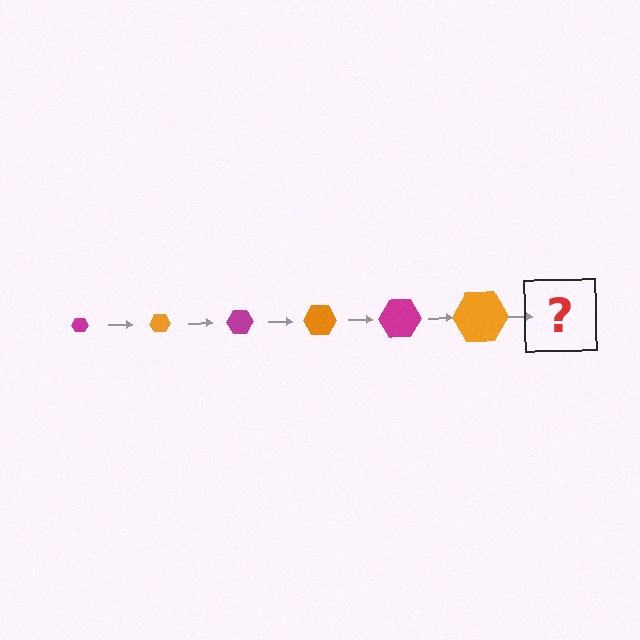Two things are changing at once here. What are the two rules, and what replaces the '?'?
The two rules are that the hexagon grows larger each step and the color cycles through magenta and orange. The '?' should be a magenta hexagon, larger than the previous one.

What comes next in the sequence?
The next element should be a magenta hexagon, larger than the previous one.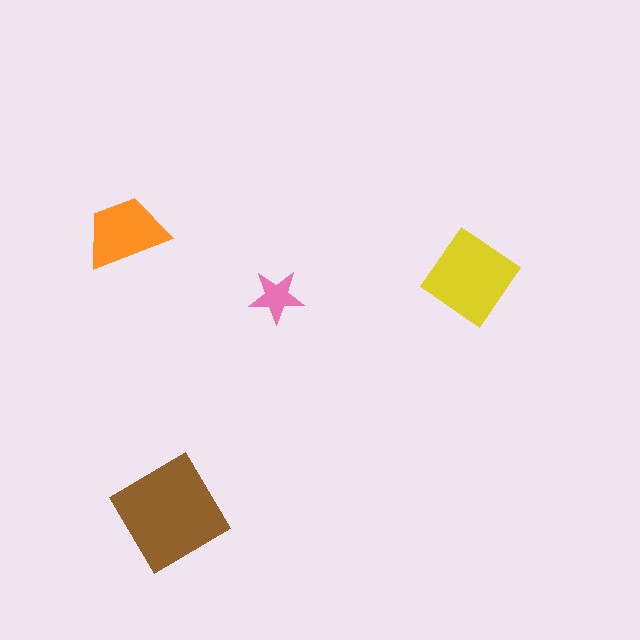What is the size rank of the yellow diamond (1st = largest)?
2nd.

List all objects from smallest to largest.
The pink star, the orange trapezoid, the yellow diamond, the brown diamond.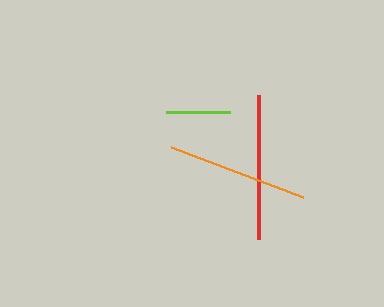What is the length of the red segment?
The red segment is approximately 144 pixels long.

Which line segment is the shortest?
The lime line is the shortest at approximately 64 pixels.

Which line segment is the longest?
The red line is the longest at approximately 144 pixels.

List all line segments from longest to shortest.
From longest to shortest: red, orange, lime.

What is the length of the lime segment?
The lime segment is approximately 64 pixels long.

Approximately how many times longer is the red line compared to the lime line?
The red line is approximately 2.2 times the length of the lime line.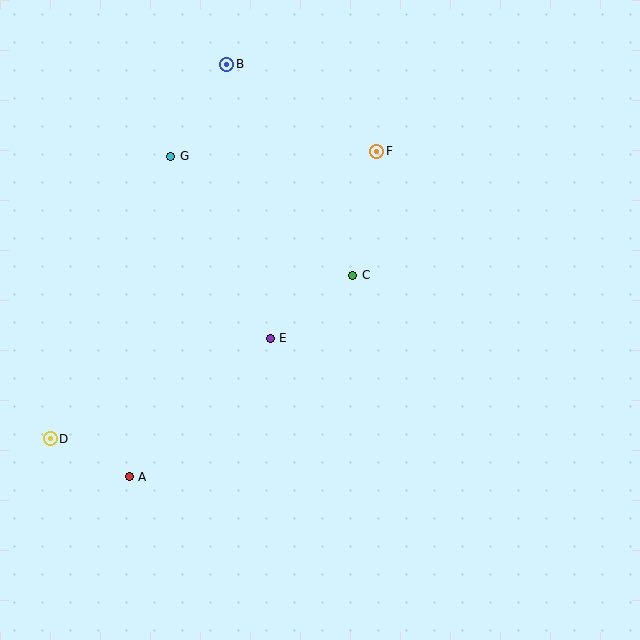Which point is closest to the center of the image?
Point E at (270, 338) is closest to the center.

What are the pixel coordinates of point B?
Point B is at (227, 64).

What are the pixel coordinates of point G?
Point G is at (171, 156).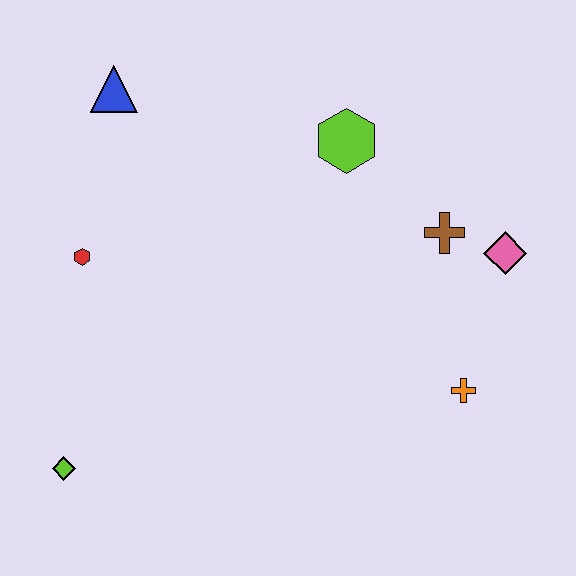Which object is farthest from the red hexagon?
The pink diamond is farthest from the red hexagon.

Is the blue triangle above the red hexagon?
Yes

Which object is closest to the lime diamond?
The red hexagon is closest to the lime diamond.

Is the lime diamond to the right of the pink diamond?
No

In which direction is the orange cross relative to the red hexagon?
The orange cross is to the right of the red hexagon.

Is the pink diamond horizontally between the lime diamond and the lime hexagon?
No